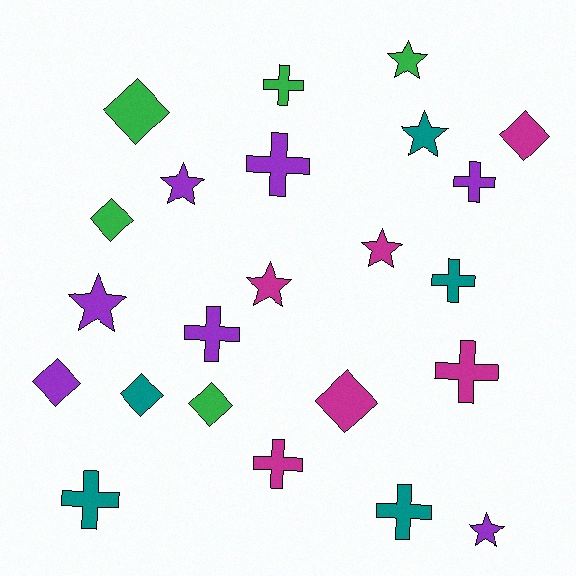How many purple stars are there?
There are 3 purple stars.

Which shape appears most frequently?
Cross, with 9 objects.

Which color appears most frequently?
Purple, with 7 objects.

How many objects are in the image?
There are 23 objects.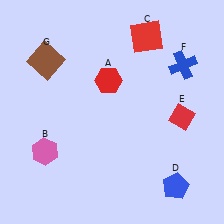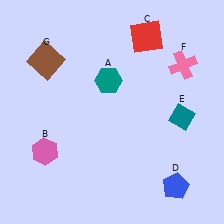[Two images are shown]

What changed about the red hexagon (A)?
In Image 1, A is red. In Image 2, it changed to teal.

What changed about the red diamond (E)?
In Image 1, E is red. In Image 2, it changed to teal.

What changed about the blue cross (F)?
In Image 1, F is blue. In Image 2, it changed to pink.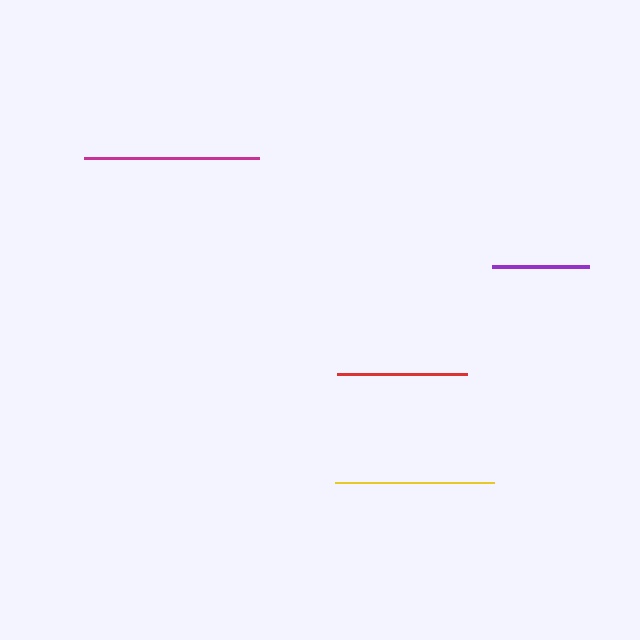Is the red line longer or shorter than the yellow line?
The yellow line is longer than the red line.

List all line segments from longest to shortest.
From longest to shortest: magenta, yellow, red, purple.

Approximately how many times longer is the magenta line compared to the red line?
The magenta line is approximately 1.3 times the length of the red line.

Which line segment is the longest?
The magenta line is the longest at approximately 175 pixels.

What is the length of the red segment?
The red segment is approximately 131 pixels long.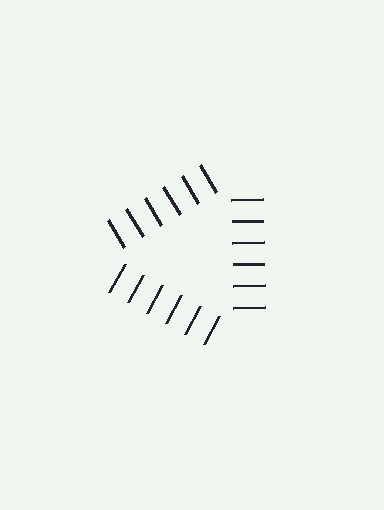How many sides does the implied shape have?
3 sides — the line-ends trace a triangle.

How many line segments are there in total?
18 — 6 along each of the 3 edges.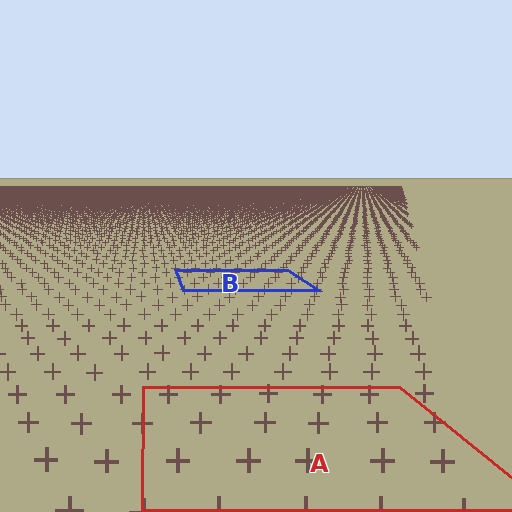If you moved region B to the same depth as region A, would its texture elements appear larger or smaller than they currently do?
They would appear larger. At a closer depth, the same texture elements are projected at a bigger on-screen size.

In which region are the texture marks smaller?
The texture marks are smaller in region B, because it is farther away.